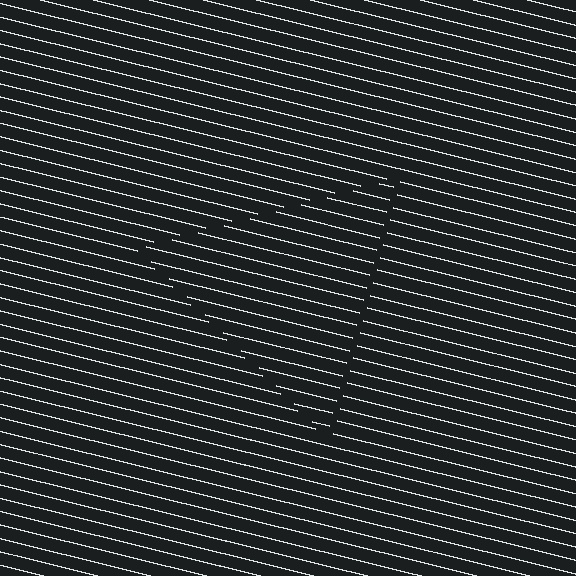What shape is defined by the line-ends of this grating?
An illusory triangle. The interior of the shape contains the same grating, shifted by half a period — the contour is defined by the phase discontinuity where line-ends from the inner and outer gratings abut.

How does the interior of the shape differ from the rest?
The interior of the shape contains the same grating, shifted by half a period — the contour is defined by the phase discontinuity where line-ends from the inner and outer gratings abut.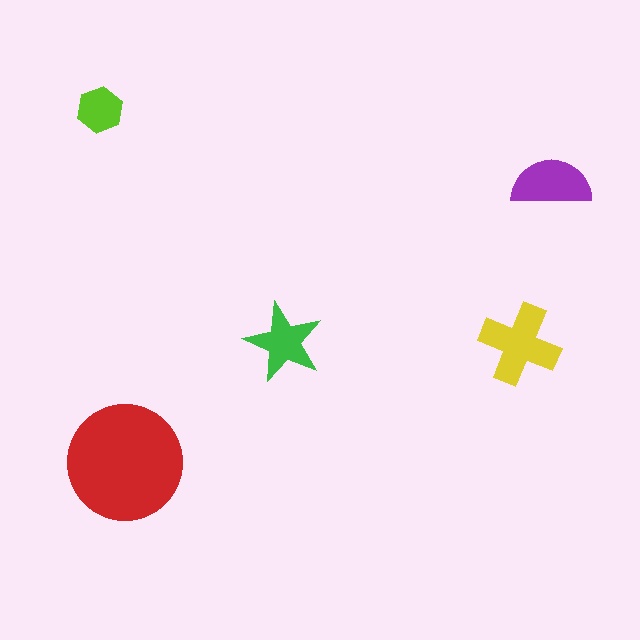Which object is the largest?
The red circle.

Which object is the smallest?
The lime hexagon.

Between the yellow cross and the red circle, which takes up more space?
The red circle.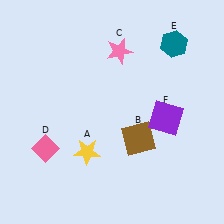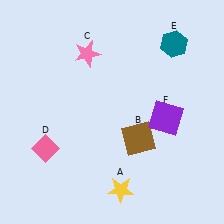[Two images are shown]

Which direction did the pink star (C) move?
The pink star (C) moved left.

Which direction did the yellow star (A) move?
The yellow star (A) moved down.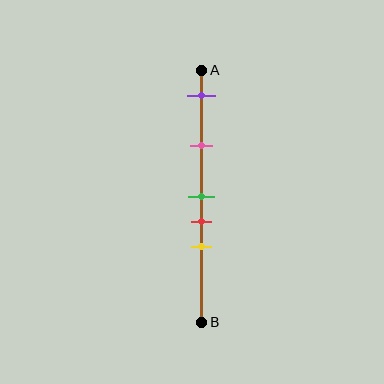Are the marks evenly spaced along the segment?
No, the marks are not evenly spaced.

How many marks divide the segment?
There are 5 marks dividing the segment.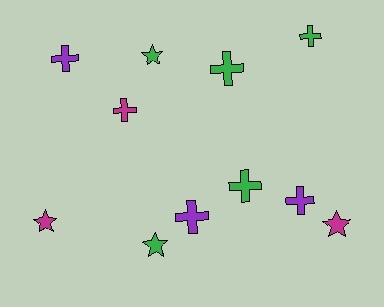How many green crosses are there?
There are 3 green crosses.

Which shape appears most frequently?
Cross, with 7 objects.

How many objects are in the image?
There are 11 objects.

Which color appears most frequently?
Green, with 5 objects.